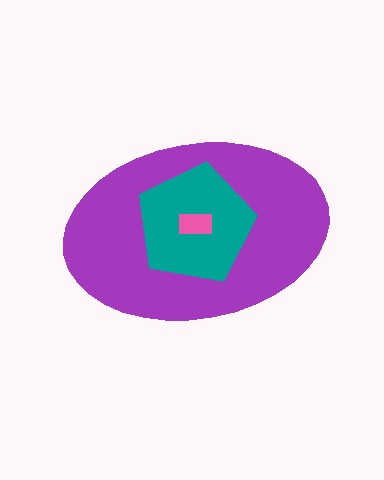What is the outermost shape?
The purple ellipse.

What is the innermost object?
The pink rectangle.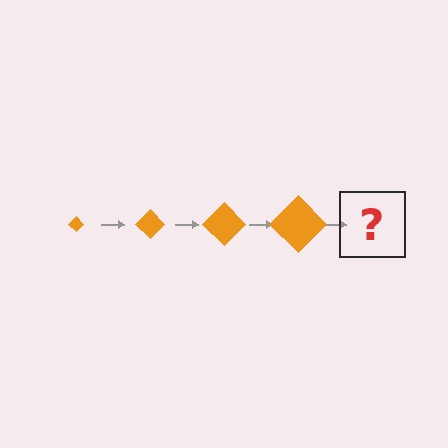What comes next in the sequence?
The next element should be an orange diamond, larger than the previous one.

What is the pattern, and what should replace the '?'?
The pattern is that the diamond gets progressively larger each step. The '?' should be an orange diamond, larger than the previous one.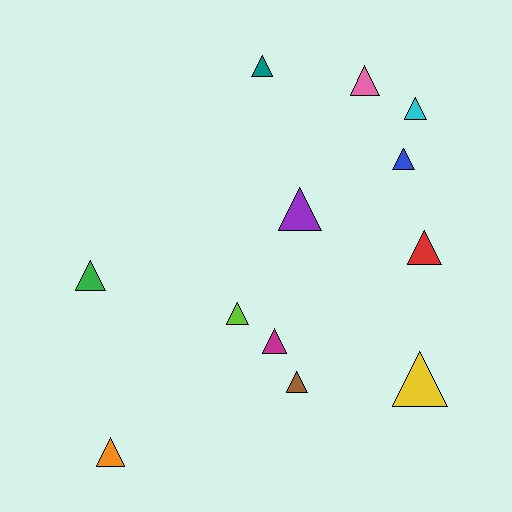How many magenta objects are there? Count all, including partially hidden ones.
There is 1 magenta object.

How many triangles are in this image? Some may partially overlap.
There are 12 triangles.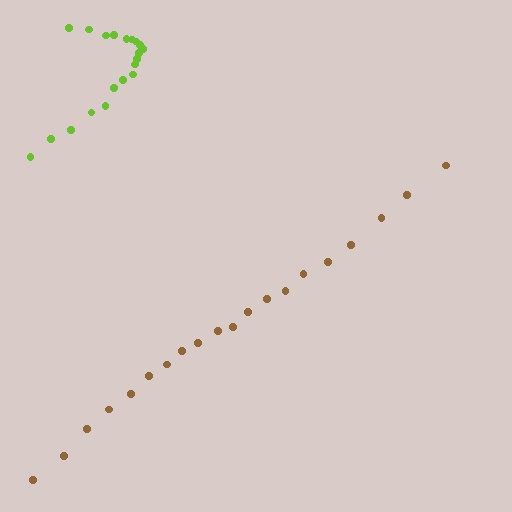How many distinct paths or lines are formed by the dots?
There are 2 distinct paths.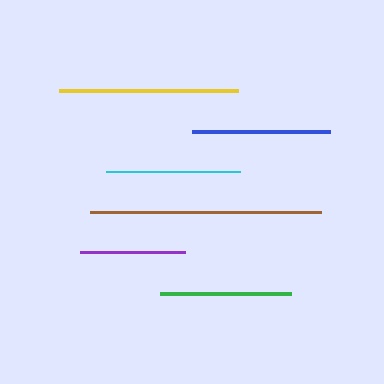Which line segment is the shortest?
The purple line is the shortest at approximately 105 pixels.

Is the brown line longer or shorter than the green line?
The brown line is longer than the green line.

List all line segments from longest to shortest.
From longest to shortest: brown, yellow, blue, cyan, green, purple.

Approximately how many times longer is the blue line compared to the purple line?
The blue line is approximately 1.3 times the length of the purple line.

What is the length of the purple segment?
The purple segment is approximately 105 pixels long.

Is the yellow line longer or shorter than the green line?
The yellow line is longer than the green line.